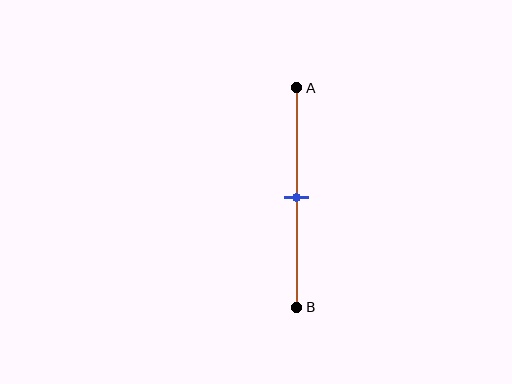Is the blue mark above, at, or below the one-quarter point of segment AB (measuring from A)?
The blue mark is below the one-quarter point of segment AB.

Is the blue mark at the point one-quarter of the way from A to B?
No, the mark is at about 50% from A, not at the 25% one-quarter point.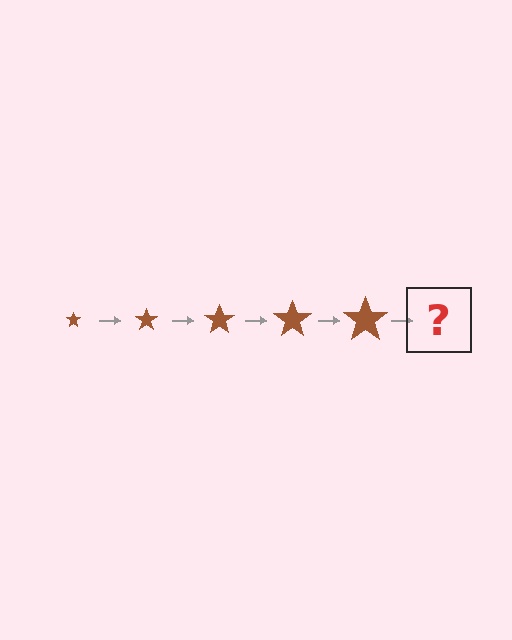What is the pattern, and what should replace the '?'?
The pattern is that the star gets progressively larger each step. The '?' should be a brown star, larger than the previous one.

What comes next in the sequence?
The next element should be a brown star, larger than the previous one.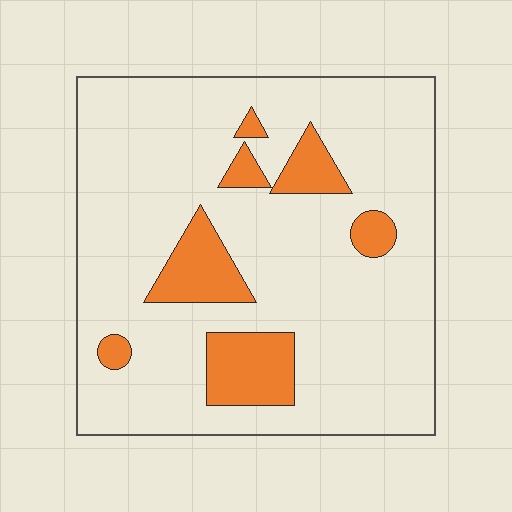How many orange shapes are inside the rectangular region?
7.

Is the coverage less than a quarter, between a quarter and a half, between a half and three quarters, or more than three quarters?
Less than a quarter.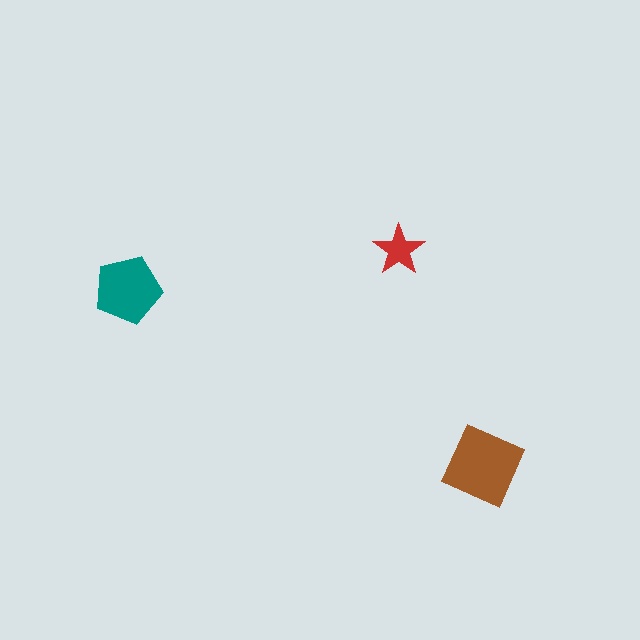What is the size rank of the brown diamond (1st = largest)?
1st.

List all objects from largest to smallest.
The brown diamond, the teal pentagon, the red star.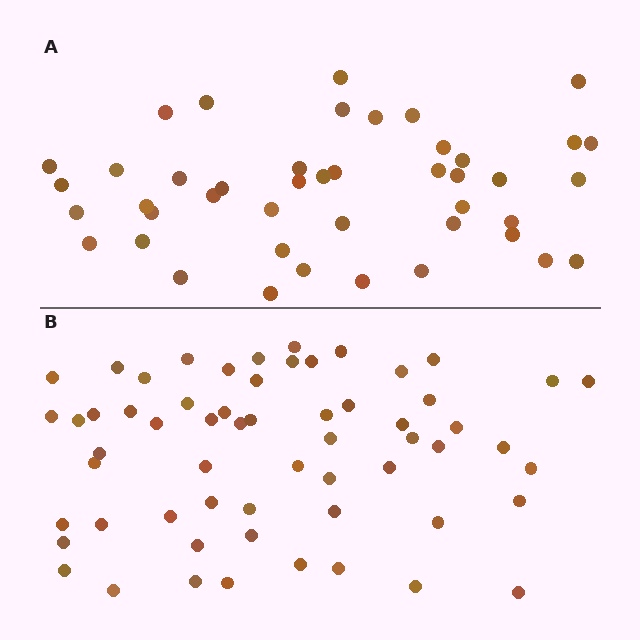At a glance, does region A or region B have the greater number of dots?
Region B (the bottom region) has more dots.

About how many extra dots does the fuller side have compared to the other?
Region B has approximately 15 more dots than region A.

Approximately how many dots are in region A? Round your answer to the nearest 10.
About 40 dots. (The exact count is 44, which rounds to 40.)